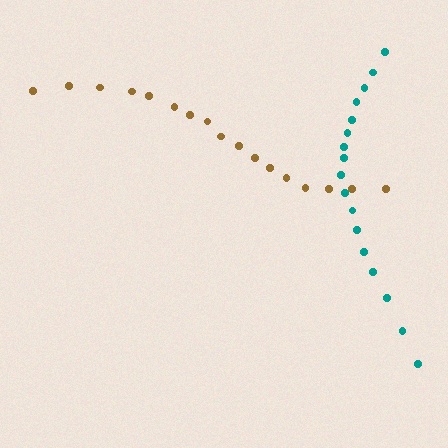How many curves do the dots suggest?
There are 2 distinct paths.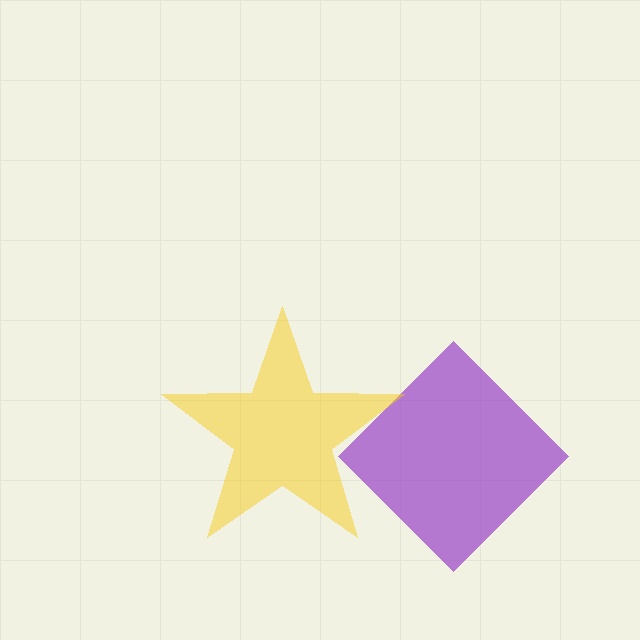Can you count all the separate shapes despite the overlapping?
Yes, there are 2 separate shapes.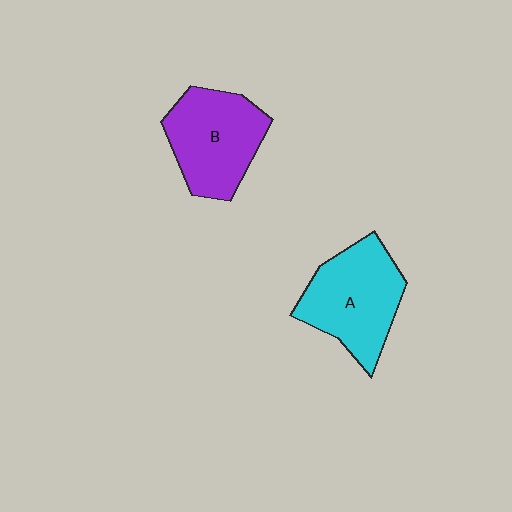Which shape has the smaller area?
Shape B (purple).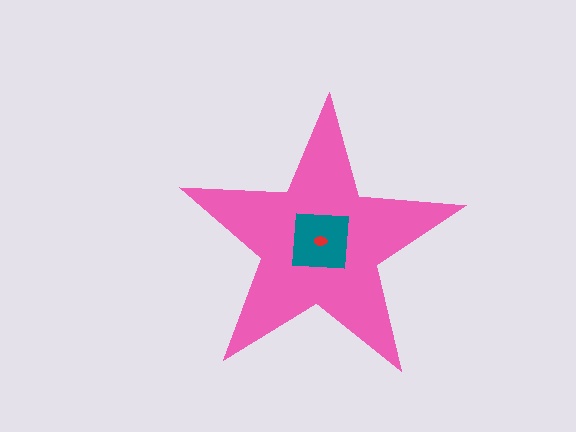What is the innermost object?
The red ellipse.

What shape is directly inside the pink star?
The teal square.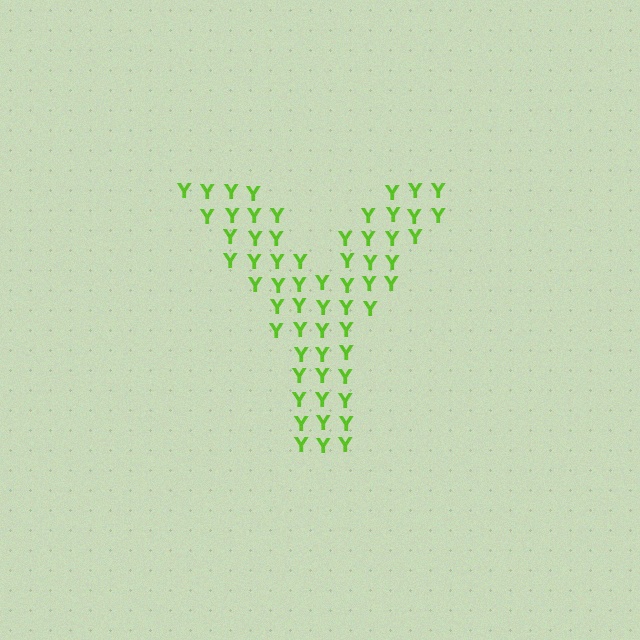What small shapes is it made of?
It is made of small letter Y's.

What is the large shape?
The large shape is the letter Y.